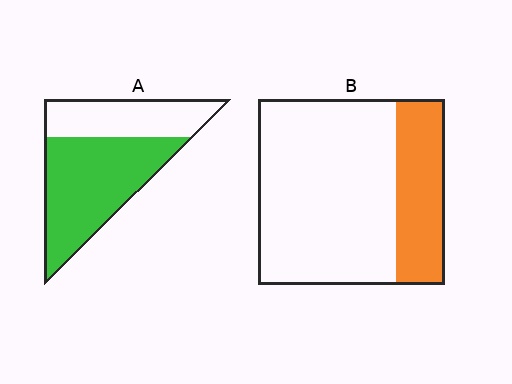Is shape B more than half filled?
No.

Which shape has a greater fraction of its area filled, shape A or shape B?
Shape A.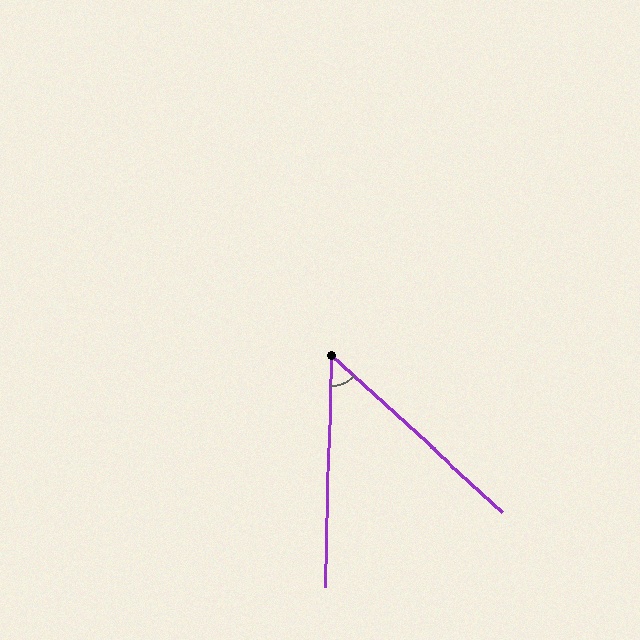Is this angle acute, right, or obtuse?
It is acute.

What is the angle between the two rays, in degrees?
Approximately 49 degrees.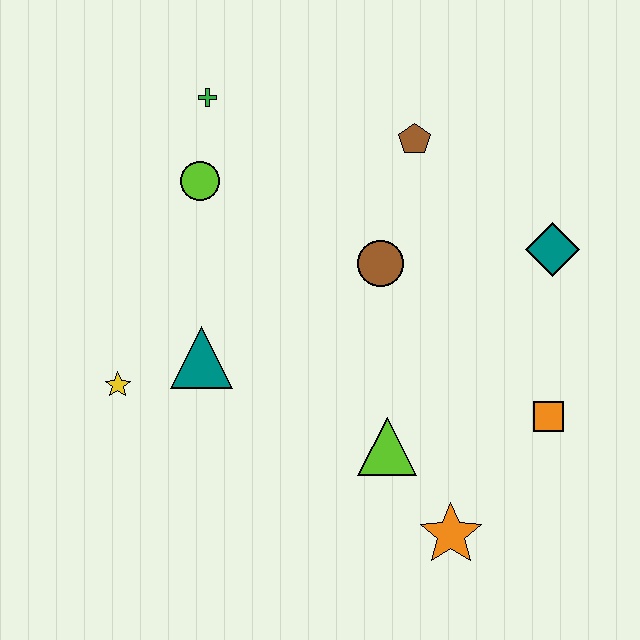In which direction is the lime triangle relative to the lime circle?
The lime triangle is below the lime circle.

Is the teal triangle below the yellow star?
No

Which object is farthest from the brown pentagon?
The orange star is farthest from the brown pentagon.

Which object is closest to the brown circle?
The brown pentagon is closest to the brown circle.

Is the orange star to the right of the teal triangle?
Yes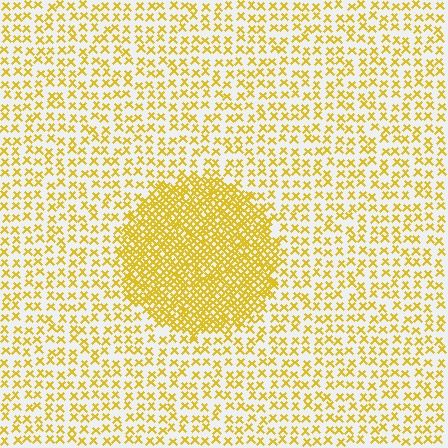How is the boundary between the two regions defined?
The boundary is defined by a change in element density (approximately 2.7x ratio). All elements are the same color, size, and shape.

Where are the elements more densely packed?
The elements are more densely packed inside the circle boundary.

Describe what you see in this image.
The image contains small yellow elements arranged at two different densities. A circle-shaped region is visible where the elements are more densely packed than the surrounding area.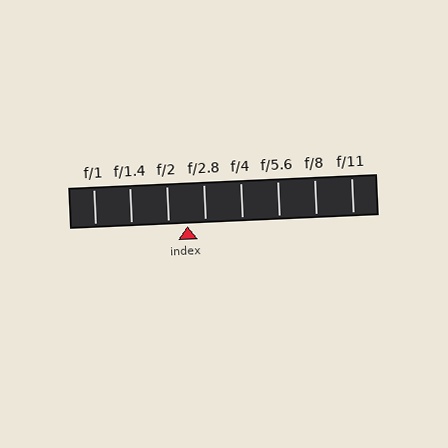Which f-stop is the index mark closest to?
The index mark is closest to f/2.8.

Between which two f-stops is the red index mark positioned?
The index mark is between f/2 and f/2.8.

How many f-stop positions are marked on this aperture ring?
There are 8 f-stop positions marked.